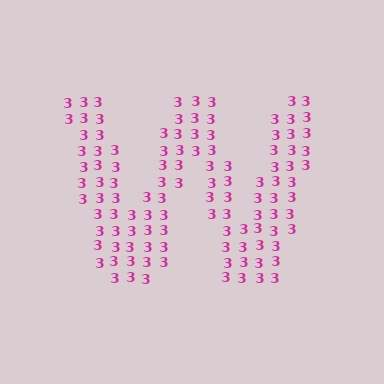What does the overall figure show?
The overall figure shows the letter W.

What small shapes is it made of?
It is made of small digit 3's.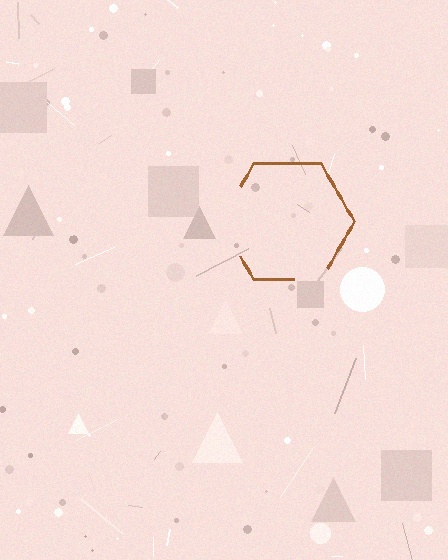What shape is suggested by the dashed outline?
The dashed outline suggests a hexagon.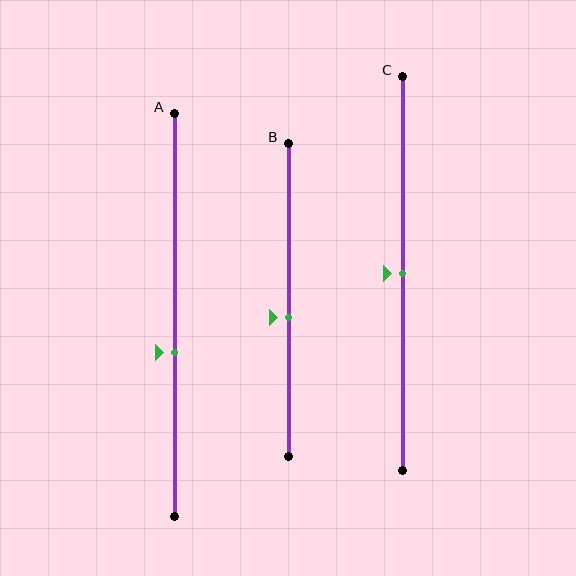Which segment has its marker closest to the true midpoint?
Segment C has its marker closest to the true midpoint.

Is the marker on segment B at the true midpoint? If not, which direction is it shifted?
No, the marker on segment B is shifted downward by about 6% of the segment length.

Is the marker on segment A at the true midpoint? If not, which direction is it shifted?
No, the marker on segment A is shifted downward by about 9% of the segment length.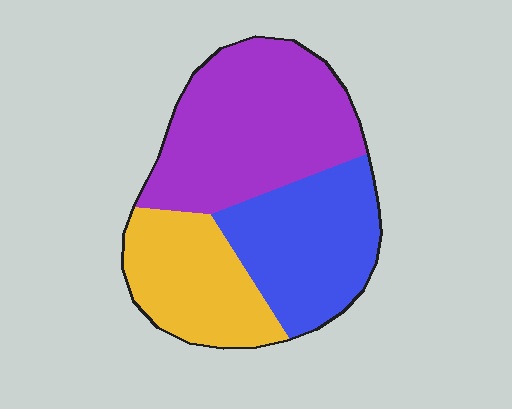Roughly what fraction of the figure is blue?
Blue takes up between a quarter and a half of the figure.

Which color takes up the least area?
Yellow, at roughly 25%.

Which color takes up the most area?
Purple, at roughly 45%.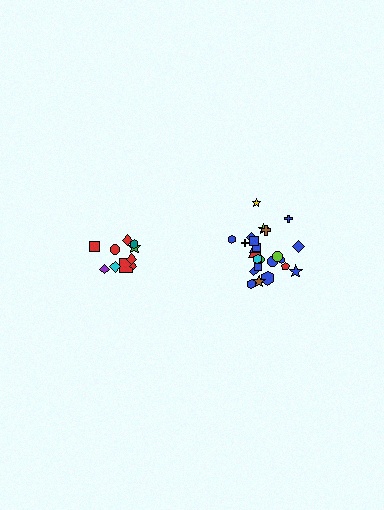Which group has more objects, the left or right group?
The right group.